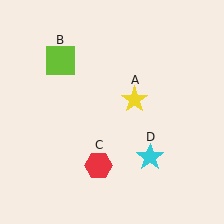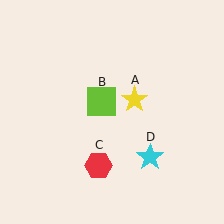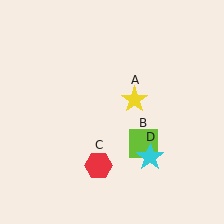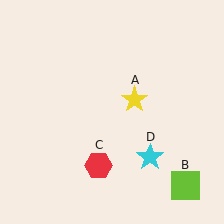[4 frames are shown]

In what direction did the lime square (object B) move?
The lime square (object B) moved down and to the right.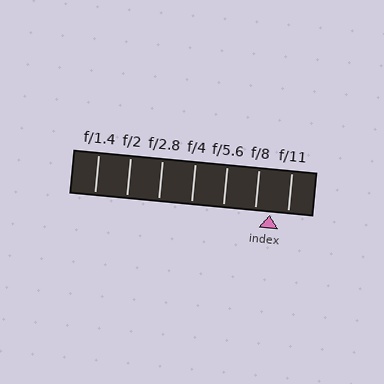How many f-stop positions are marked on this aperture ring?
There are 7 f-stop positions marked.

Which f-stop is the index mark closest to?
The index mark is closest to f/8.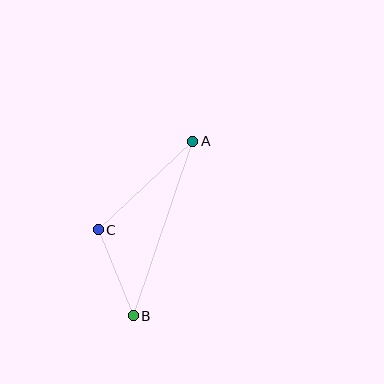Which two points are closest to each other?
Points B and C are closest to each other.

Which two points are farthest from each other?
Points A and B are farthest from each other.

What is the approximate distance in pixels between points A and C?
The distance between A and C is approximately 129 pixels.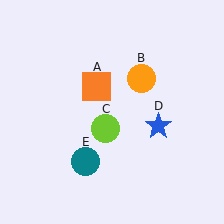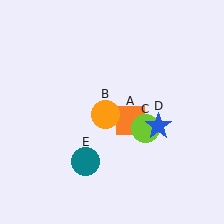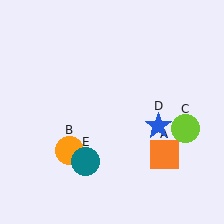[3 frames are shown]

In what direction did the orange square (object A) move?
The orange square (object A) moved down and to the right.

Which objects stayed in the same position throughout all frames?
Blue star (object D) and teal circle (object E) remained stationary.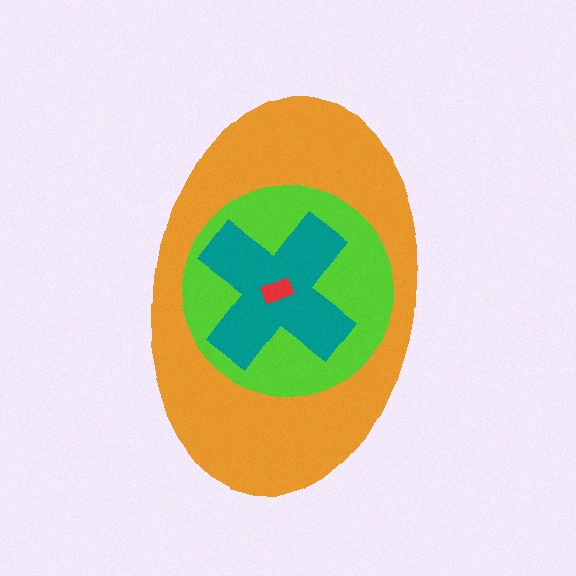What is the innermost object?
The red rectangle.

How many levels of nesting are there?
4.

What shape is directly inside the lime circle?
The teal cross.